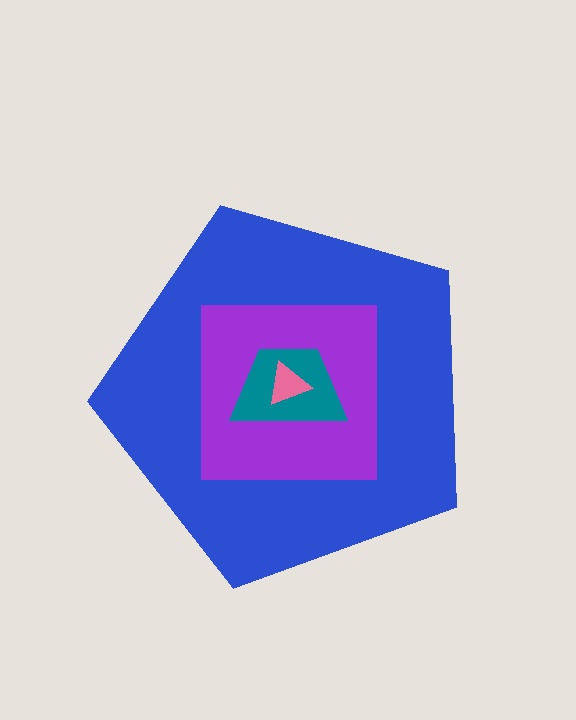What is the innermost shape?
The pink triangle.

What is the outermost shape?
The blue pentagon.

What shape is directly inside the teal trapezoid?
The pink triangle.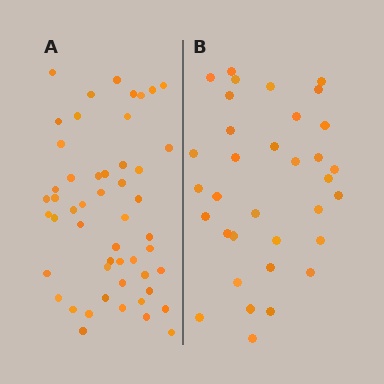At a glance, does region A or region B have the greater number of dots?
Region A (the left region) has more dots.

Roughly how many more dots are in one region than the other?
Region A has approximately 15 more dots than region B.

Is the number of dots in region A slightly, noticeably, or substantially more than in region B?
Region A has substantially more. The ratio is roughly 1.5 to 1.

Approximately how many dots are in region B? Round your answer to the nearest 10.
About 30 dots. (The exact count is 34, which rounds to 30.)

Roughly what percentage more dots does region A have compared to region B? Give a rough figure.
About 50% more.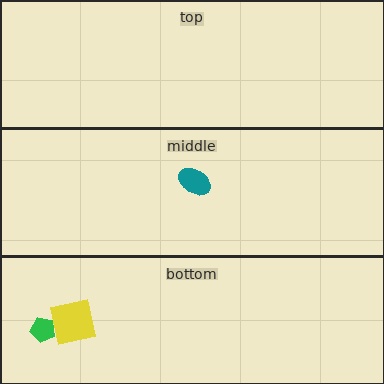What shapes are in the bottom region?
The yellow square, the green pentagon.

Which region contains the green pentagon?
The bottom region.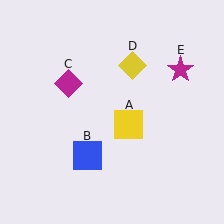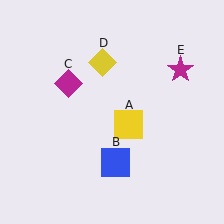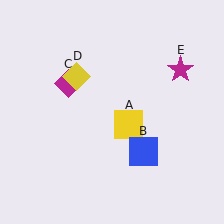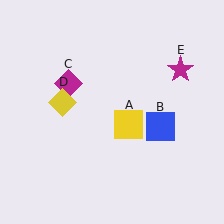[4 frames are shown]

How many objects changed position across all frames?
2 objects changed position: blue square (object B), yellow diamond (object D).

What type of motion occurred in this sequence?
The blue square (object B), yellow diamond (object D) rotated counterclockwise around the center of the scene.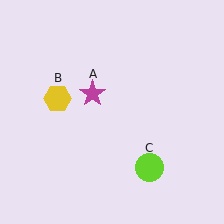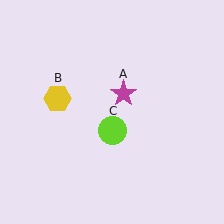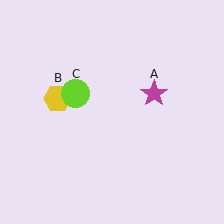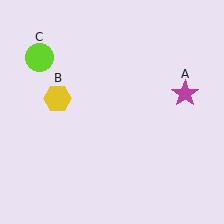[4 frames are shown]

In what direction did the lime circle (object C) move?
The lime circle (object C) moved up and to the left.